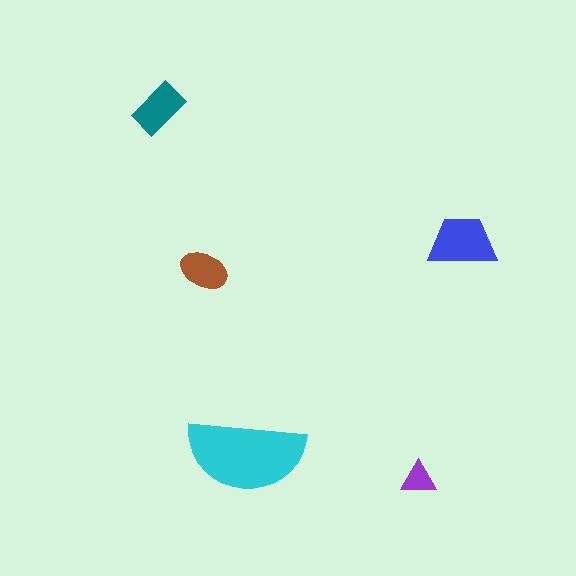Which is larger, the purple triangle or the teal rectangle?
The teal rectangle.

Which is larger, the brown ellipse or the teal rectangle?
The teal rectangle.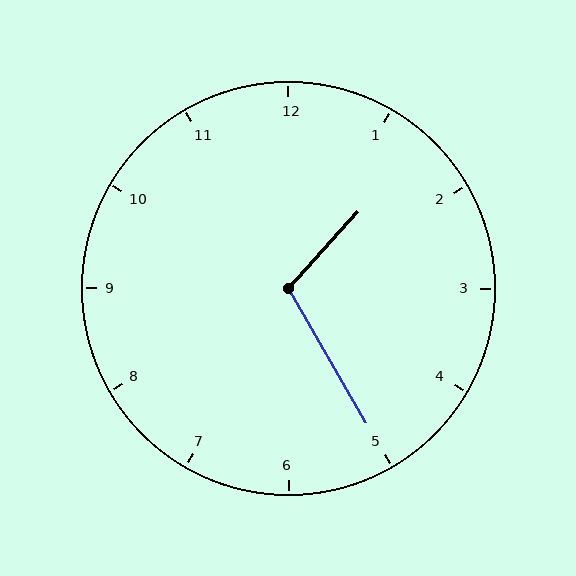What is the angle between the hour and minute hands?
Approximately 108 degrees.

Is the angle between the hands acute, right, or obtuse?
It is obtuse.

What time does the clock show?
1:25.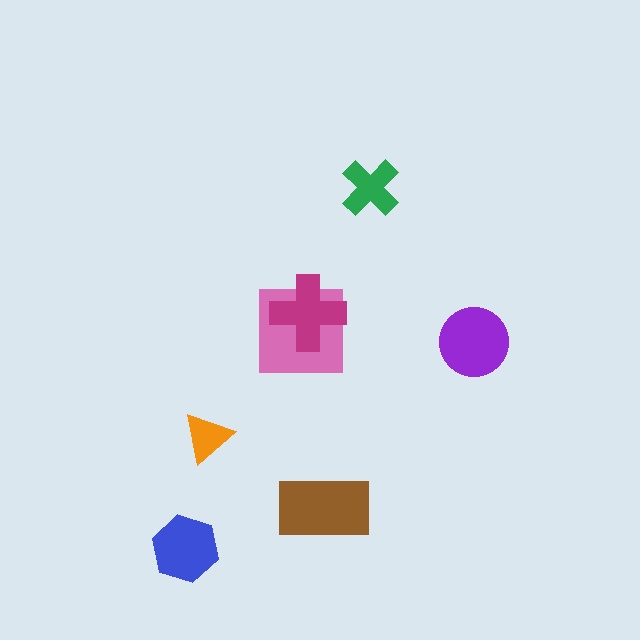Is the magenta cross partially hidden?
No, no other shape covers it.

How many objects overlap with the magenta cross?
1 object overlaps with the magenta cross.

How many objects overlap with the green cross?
0 objects overlap with the green cross.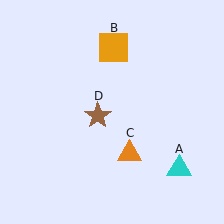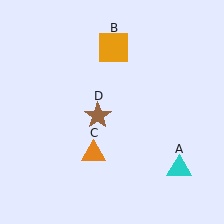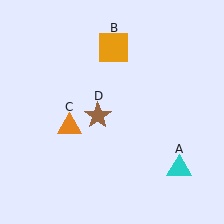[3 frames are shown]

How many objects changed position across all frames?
1 object changed position: orange triangle (object C).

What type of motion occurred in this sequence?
The orange triangle (object C) rotated clockwise around the center of the scene.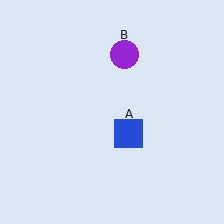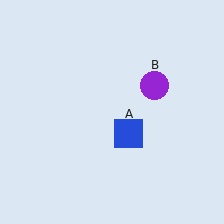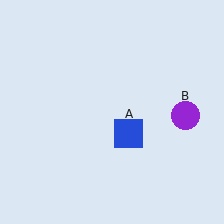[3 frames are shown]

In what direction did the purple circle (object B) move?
The purple circle (object B) moved down and to the right.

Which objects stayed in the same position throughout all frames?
Blue square (object A) remained stationary.